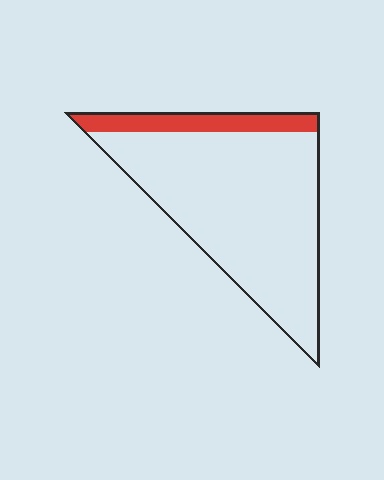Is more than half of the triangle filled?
No.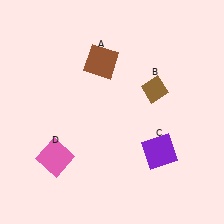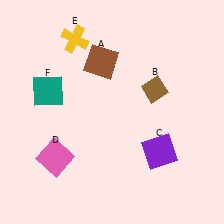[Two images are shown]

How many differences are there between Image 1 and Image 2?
There are 2 differences between the two images.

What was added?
A yellow cross (E), a teal square (F) were added in Image 2.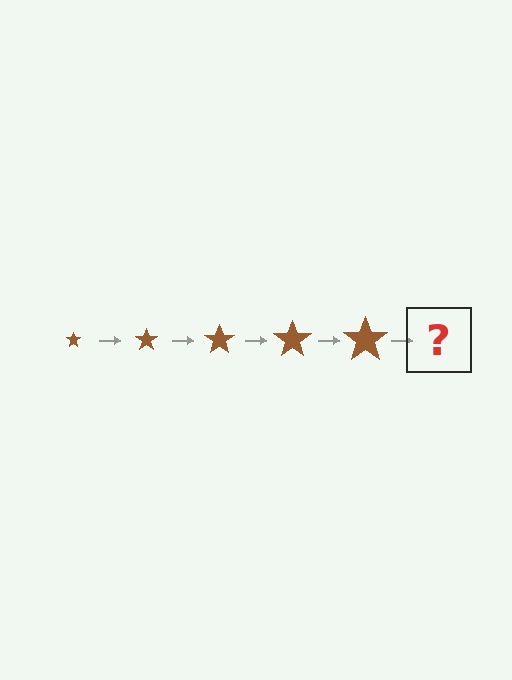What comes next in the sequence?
The next element should be a brown star, larger than the previous one.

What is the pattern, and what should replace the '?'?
The pattern is that the star gets progressively larger each step. The '?' should be a brown star, larger than the previous one.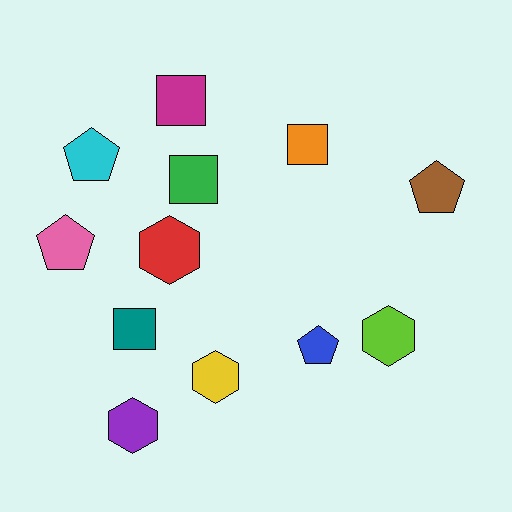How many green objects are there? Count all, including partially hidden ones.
There is 1 green object.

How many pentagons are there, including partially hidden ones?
There are 4 pentagons.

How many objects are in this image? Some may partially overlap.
There are 12 objects.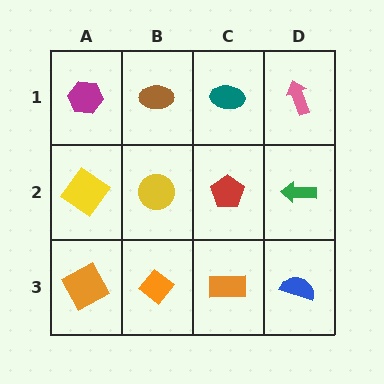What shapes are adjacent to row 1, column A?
A yellow diamond (row 2, column A), a brown ellipse (row 1, column B).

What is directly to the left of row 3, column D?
An orange rectangle.